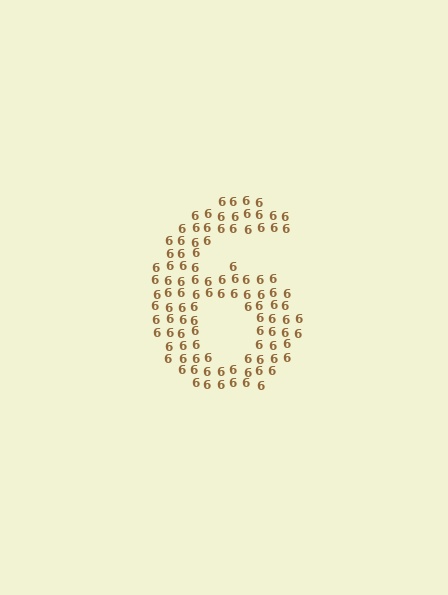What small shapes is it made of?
It is made of small digit 6's.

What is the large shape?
The large shape is the digit 6.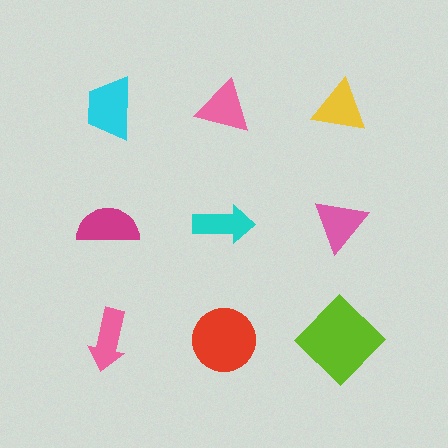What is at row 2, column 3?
A pink triangle.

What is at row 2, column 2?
A cyan arrow.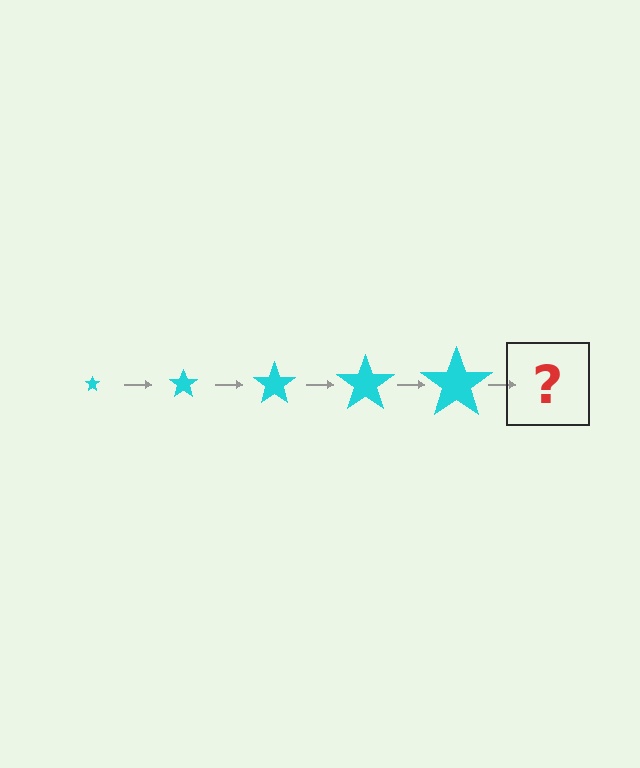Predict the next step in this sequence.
The next step is a cyan star, larger than the previous one.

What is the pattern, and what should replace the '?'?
The pattern is that the star gets progressively larger each step. The '?' should be a cyan star, larger than the previous one.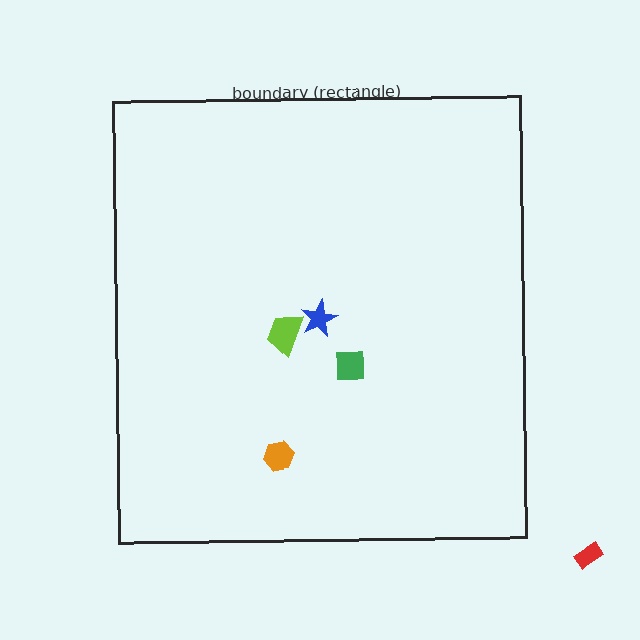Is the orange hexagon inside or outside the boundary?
Inside.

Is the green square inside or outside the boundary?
Inside.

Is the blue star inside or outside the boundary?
Inside.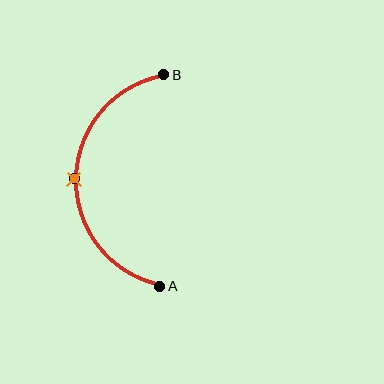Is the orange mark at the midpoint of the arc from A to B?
Yes. The orange mark lies on the arc at equal arc-length from both A and B — it is the arc midpoint.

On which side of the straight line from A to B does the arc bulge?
The arc bulges to the left of the straight line connecting A and B.